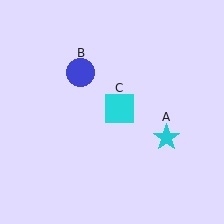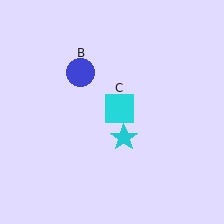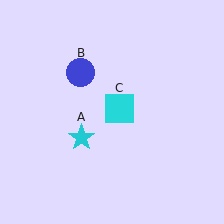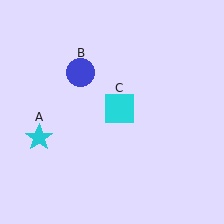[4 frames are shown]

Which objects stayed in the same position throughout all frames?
Blue circle (object B) and cyan square (object C) remained stationary.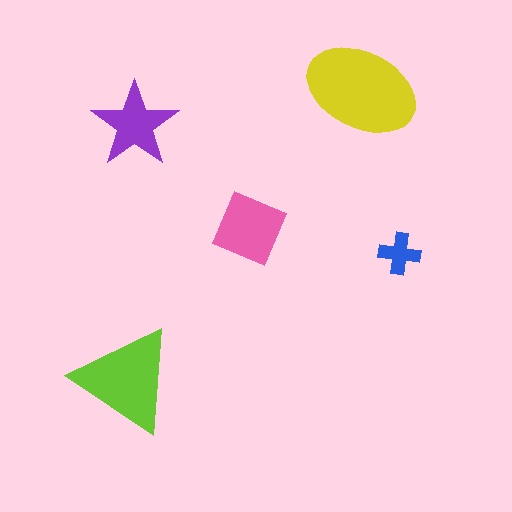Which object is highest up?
The yellow ellipse is topmost.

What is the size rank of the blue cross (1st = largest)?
5th.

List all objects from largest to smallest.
The yellow ellipse, the lime triangle, the pink square, the purple star, the blue cross.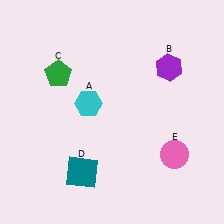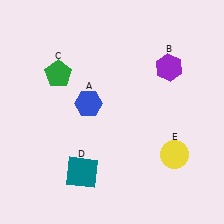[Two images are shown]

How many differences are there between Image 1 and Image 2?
There are 2 differences between the two images.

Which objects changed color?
A changed from cyan to blue. E changed from pink to yellow.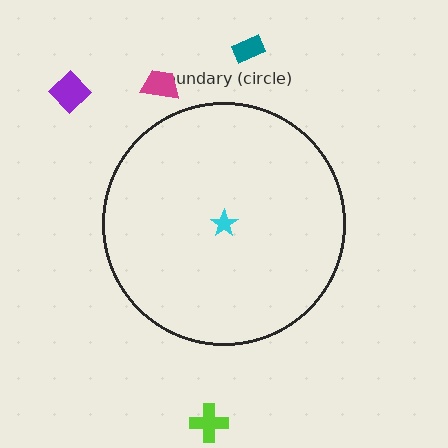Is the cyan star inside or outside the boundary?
Inside.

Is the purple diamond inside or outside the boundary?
Outside.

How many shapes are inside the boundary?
1 inside, 4 outside.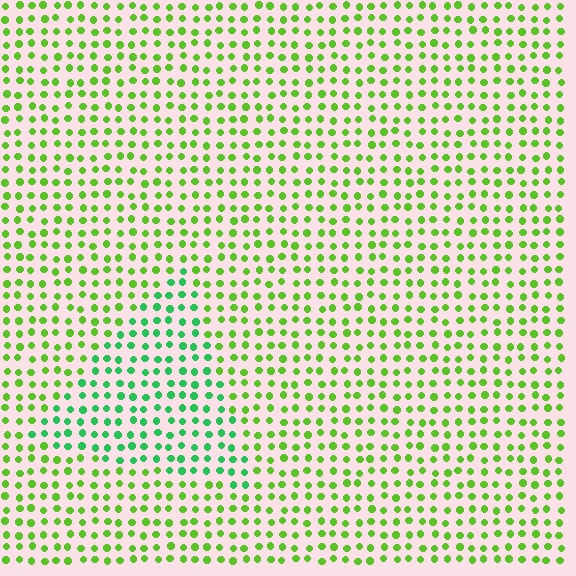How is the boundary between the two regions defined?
The boundary is defined purely by a slight shift in hue (about 39 degrees). Spacing, size, and orientation are identical on both sides.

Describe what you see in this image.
The image is filled with small lime elements in a uniform arrangement. A triangle-shaped region is visible where the elements are tinted to a slightly different hue, forming a subtle color boundary.